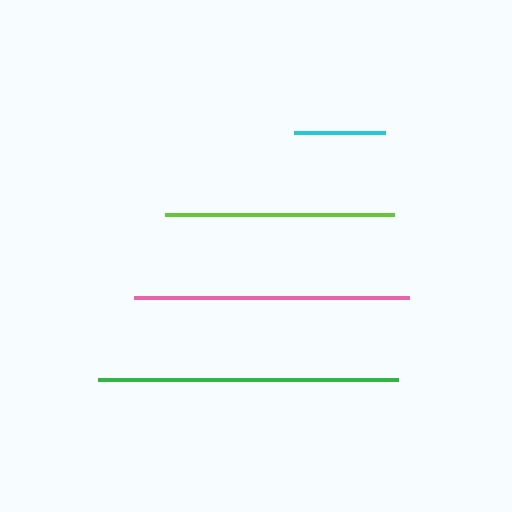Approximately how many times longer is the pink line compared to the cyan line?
The pink line is approximately 3.0 times the length of the cyan line.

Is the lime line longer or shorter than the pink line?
The pink line is longer than the lime line.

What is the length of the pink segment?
The pink segment is approximately 275 pixels long.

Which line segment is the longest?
The green line is the longest at approximately 301 pixels.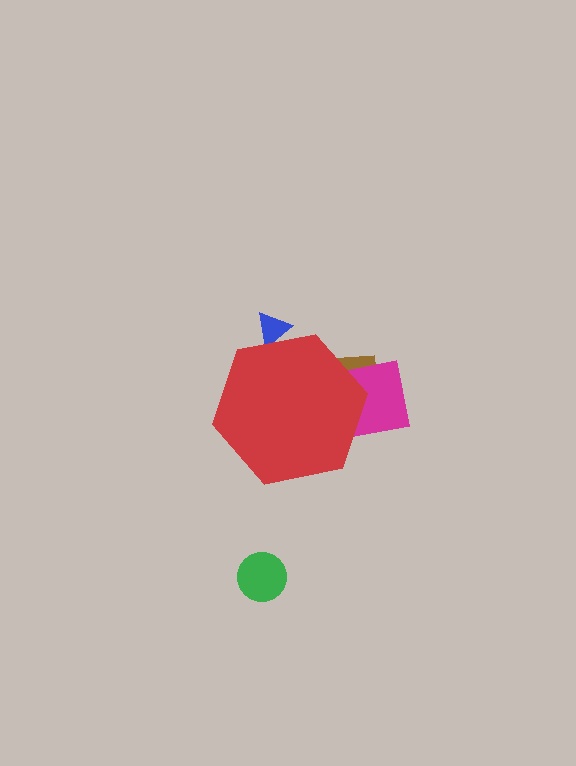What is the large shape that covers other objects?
A red hexagon.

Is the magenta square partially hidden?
Yes, the magenta square is partially hidden behind the red hexagon.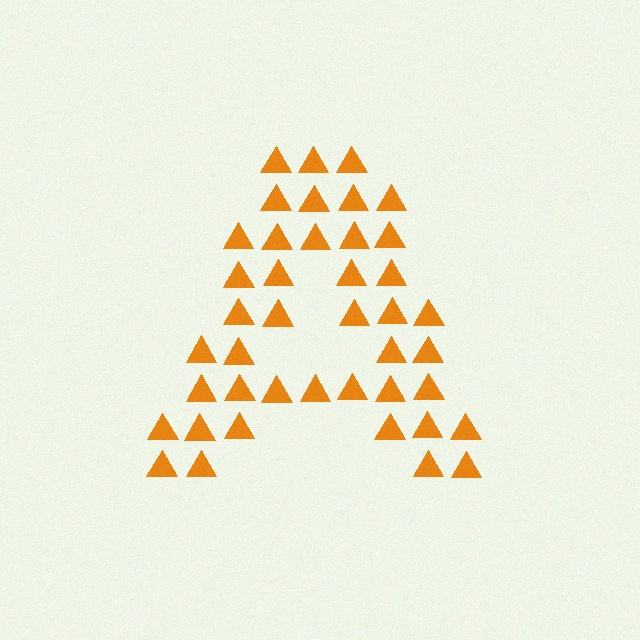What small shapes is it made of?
It is made of small triangles.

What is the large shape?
The large shape is the letter A.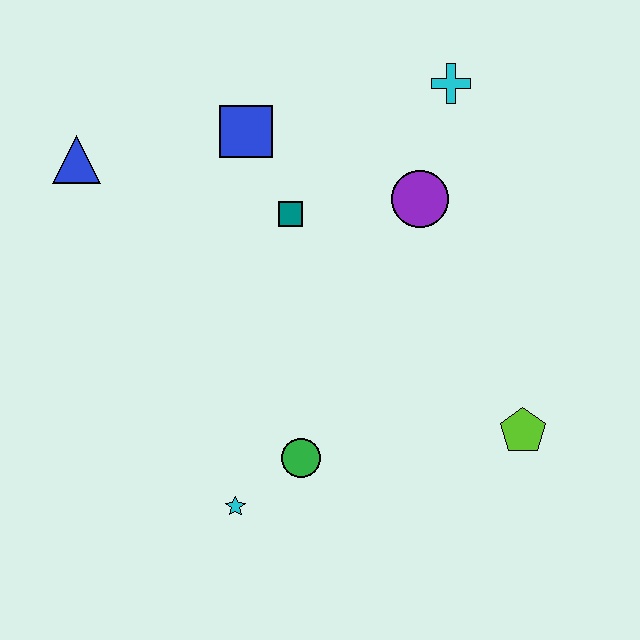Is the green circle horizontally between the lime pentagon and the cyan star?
Yes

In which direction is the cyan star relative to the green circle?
The cyan star is to the left of the green circle.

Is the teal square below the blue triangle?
Yes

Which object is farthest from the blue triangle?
The lime pentagon is farthest from the blue triangle.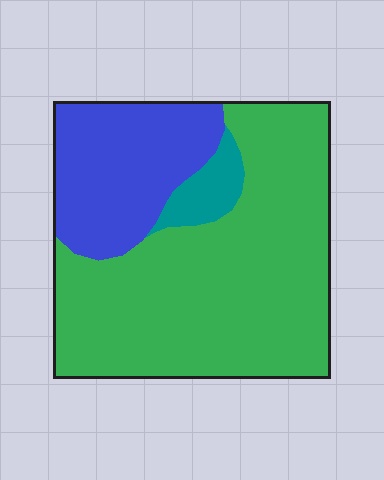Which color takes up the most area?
Green, at roughly 70%.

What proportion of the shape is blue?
Blue covers around 25% of the shape.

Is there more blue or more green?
Green.